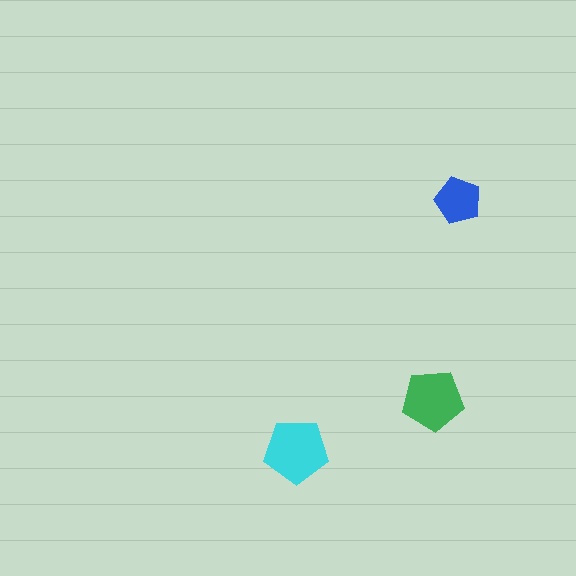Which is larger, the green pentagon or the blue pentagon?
The green one.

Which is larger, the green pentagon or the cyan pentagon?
The cyan one.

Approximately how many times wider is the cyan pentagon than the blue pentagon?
About 1.5 times wider.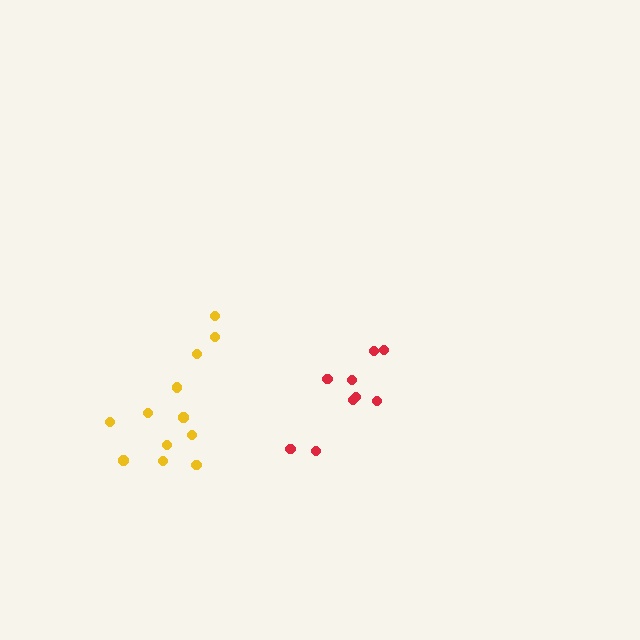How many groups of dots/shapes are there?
There are 2 groups.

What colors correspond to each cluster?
The clusters are colored: red, yellow.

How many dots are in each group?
Group 1: 9 dots, Group 2: 12 dots (21 total).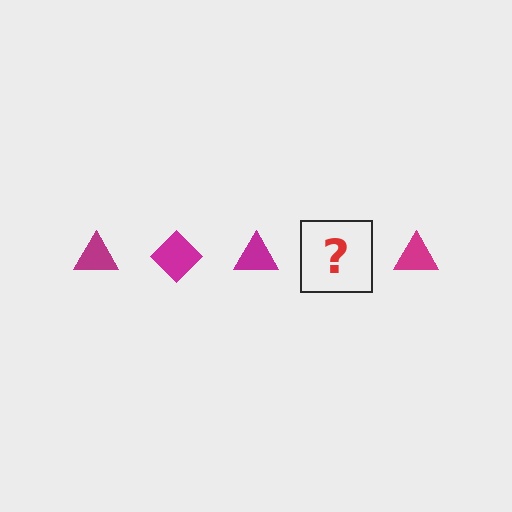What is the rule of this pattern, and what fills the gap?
The rule is that the pattern cycles through triangle, diamond shapes in magenta. The gap should be filled with a magenta diamond.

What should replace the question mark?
The question mark should be replaced with a magenta diamond.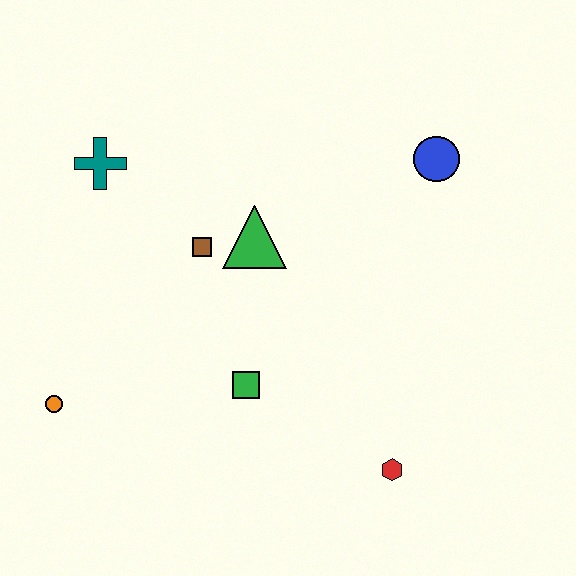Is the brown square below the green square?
No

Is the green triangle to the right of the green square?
Yes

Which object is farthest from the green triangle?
The red hexagon is farthest from the green triangle.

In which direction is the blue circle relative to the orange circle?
The blue circle is to the right of the orange circle.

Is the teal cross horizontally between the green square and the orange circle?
Yes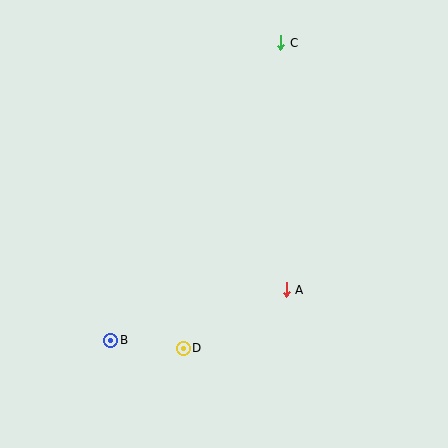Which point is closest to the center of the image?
Point A at (286, 290) is closest to the center.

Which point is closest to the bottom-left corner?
Point B is closest to the bottom-left corner.